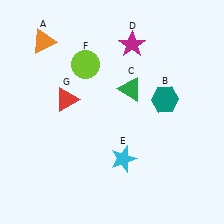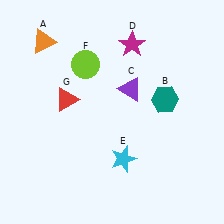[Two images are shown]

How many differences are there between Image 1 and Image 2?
There is 1 difference between the two images.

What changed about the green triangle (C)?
In Image 1, C is green. In Image 2, it changed to purple.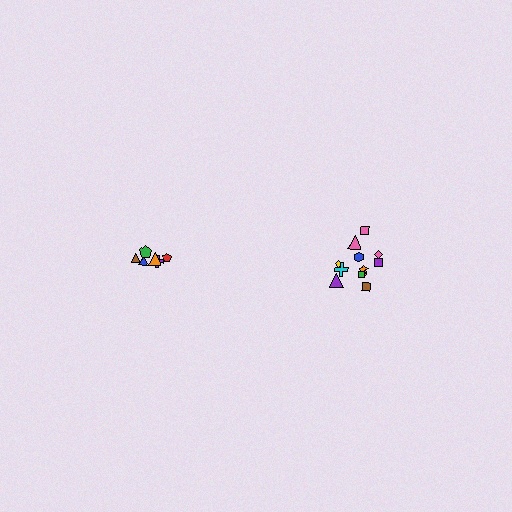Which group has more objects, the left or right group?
The right group.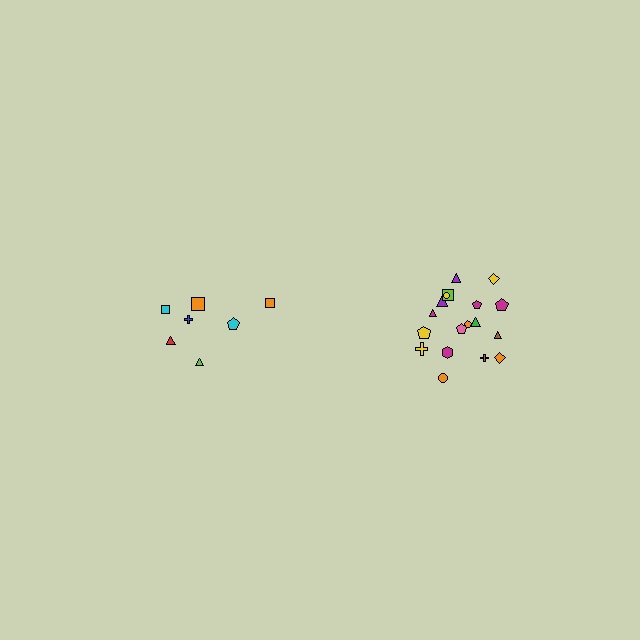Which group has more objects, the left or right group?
The right group.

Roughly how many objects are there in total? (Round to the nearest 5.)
Roughly 25 objects in total.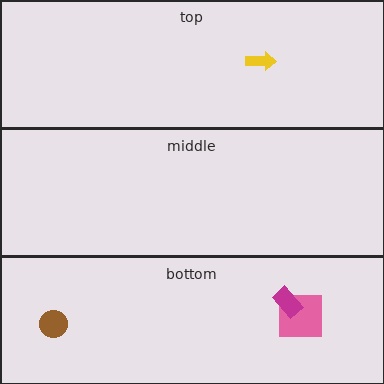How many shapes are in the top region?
1.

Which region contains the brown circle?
The bottom region.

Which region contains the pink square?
The bottom region.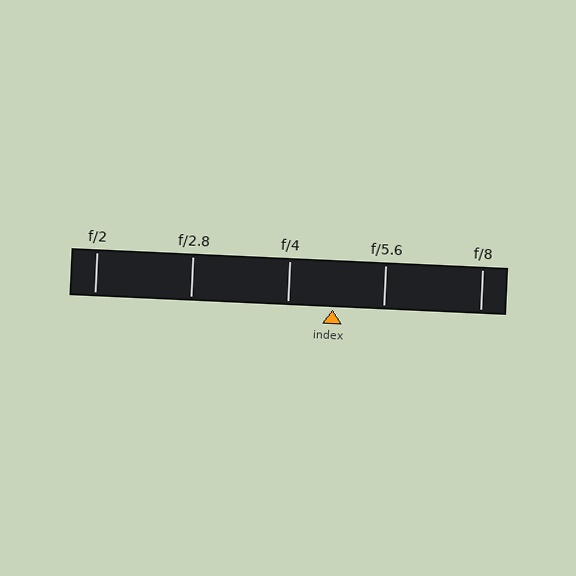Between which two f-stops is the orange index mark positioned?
The index mark is between f/4 and f/5.6.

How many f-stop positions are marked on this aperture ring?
There are 5 f-stop positions marked.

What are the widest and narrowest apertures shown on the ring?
The widest aperture shown is f/2 and the narrowest is f/8.